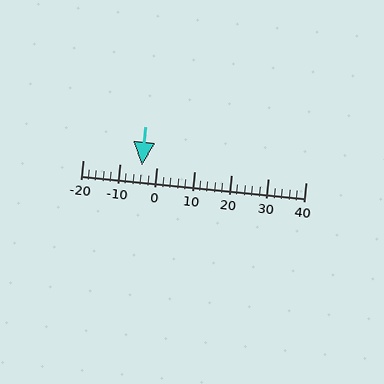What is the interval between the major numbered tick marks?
The major tick marks are spaced 10 units apart.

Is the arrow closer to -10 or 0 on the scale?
The arrow is closer to 0.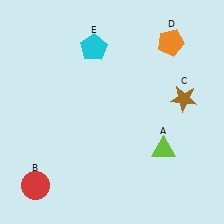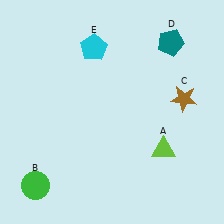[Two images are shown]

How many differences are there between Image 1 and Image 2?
There are 2 differences between the two images.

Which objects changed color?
B changed from red to green. D changed from orange to teal.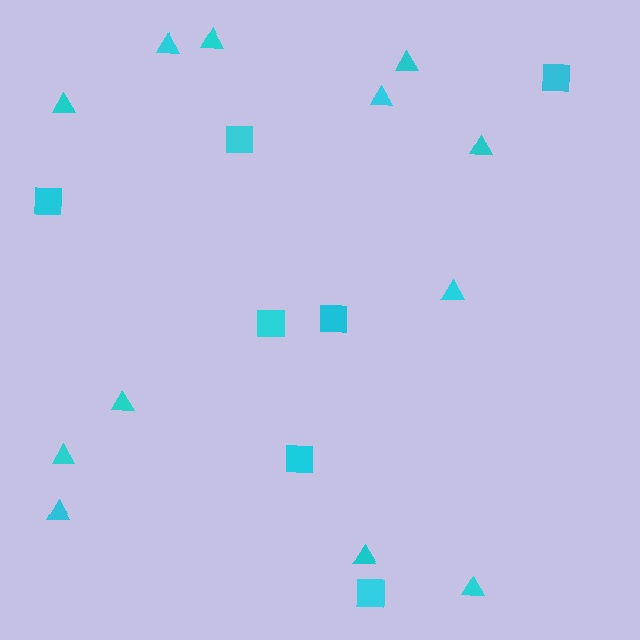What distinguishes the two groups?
There are 2 groups: one group of squares (7) and one group of triangles (12).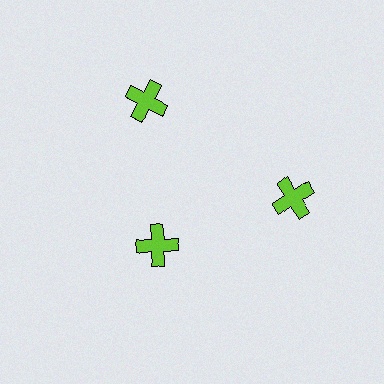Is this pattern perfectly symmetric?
No. The 3 lime crosses are arranged in a ring, but one element near the 7 o'clock position is pulled inward toward the center, breaking the 3-fold rotational symmetry.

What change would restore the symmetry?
The symmetry would be restored by moving it outward, back onto the ring so that all 3 crosses sit at equal angles and equal distance from the center.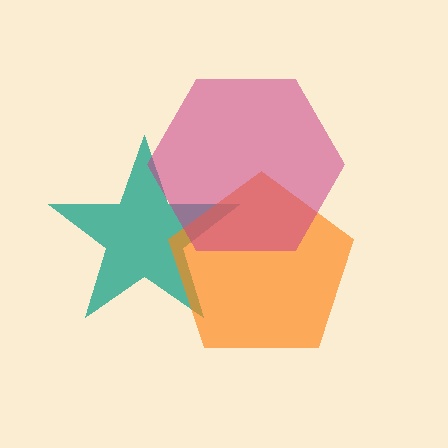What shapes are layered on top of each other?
The layered shapes are: a teal star, an orange pentagon, a magenta hexagon.